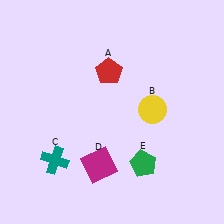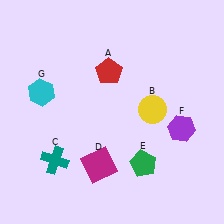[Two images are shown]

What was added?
A purple hexagon (F), a cyan hexagon (G) were added in Image 2.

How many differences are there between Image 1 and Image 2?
There are 2 differences between the two images.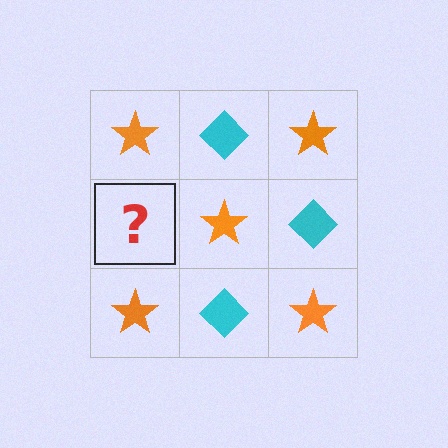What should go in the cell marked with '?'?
The missing cell should contain a cyan diamond.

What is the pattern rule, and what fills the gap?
The rule is that it alternates orange star and cyan diamond in a checkerboard pattern. The gap should be filled with a cyan diamond.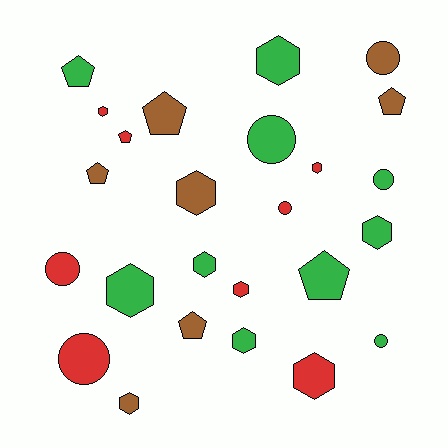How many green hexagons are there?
There are 5 green hexagons.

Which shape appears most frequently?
Hexagon, with 11 objects.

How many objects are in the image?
There are 25 objects.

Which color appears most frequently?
Green, with 10 objects.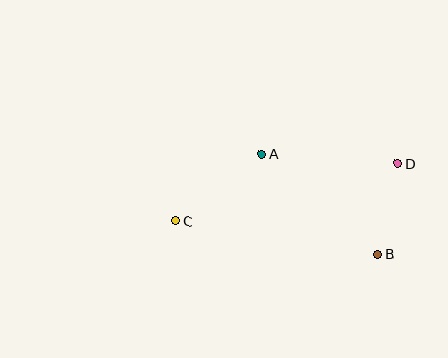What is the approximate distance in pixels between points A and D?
The distance between A and D is approximately 136 pixels.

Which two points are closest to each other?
Points B and D are closest to each other.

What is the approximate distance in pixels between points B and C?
The distance between B and C is approximately 204 pixels.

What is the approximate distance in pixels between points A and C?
The distance between A and C is approximately 109 pixels.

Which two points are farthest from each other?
Points C and D are farthest from each other.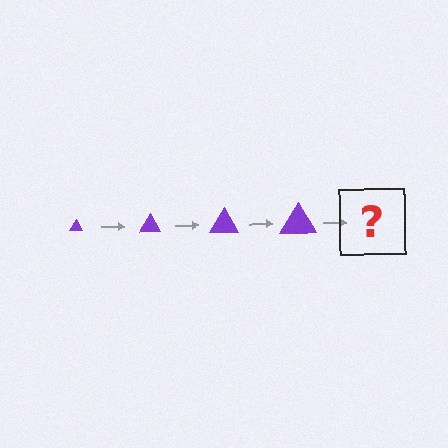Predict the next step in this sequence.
The next step is a purple triangle, larger than the previous one.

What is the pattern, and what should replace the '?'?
The pattern is that the triangle gets progressively larger each step. The '?' should be a purple triangle, larger than the previous one.